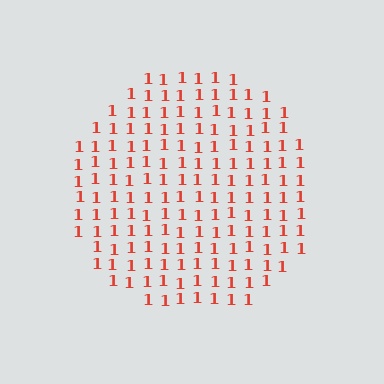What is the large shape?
The large shape is a circle.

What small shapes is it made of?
It is made of small digit 1's.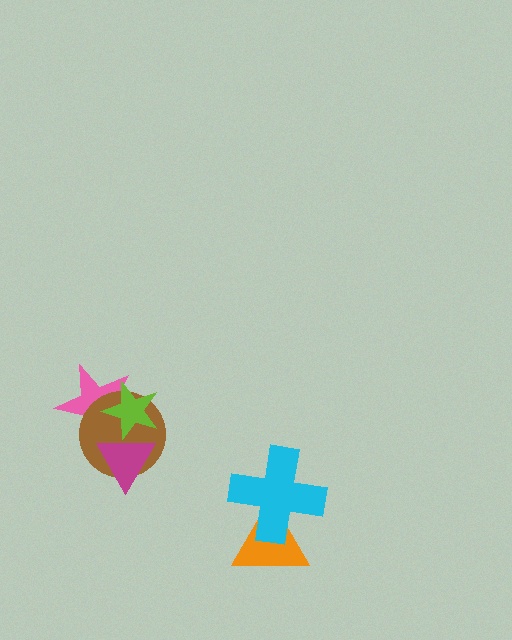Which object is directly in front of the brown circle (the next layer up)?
The lime star is directly in front of the brown circle.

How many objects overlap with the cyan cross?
1 object overlaps with the cyan cross.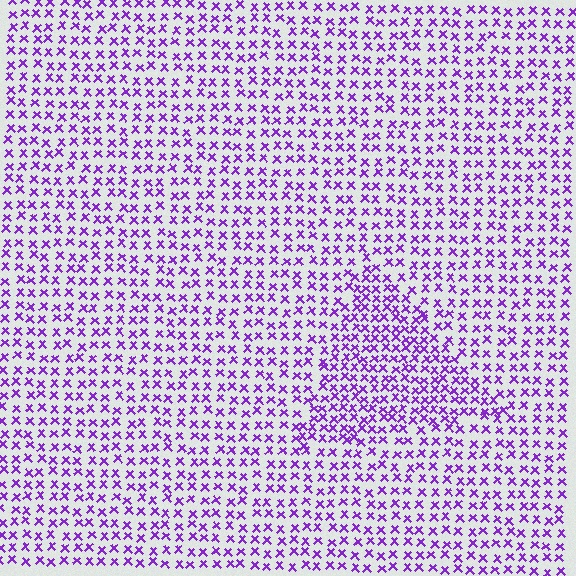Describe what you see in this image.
The image contains small purple elements arranged at two different densities. A triangle-shaped region is visible where the elements are more densely packed than the surrounding area.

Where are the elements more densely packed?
The elements are more densely packed inside the triangle boundary.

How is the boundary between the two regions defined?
The boundary is defined by a change in element density (approximately 1.6x ratio). All elements are the same color, size, and shape.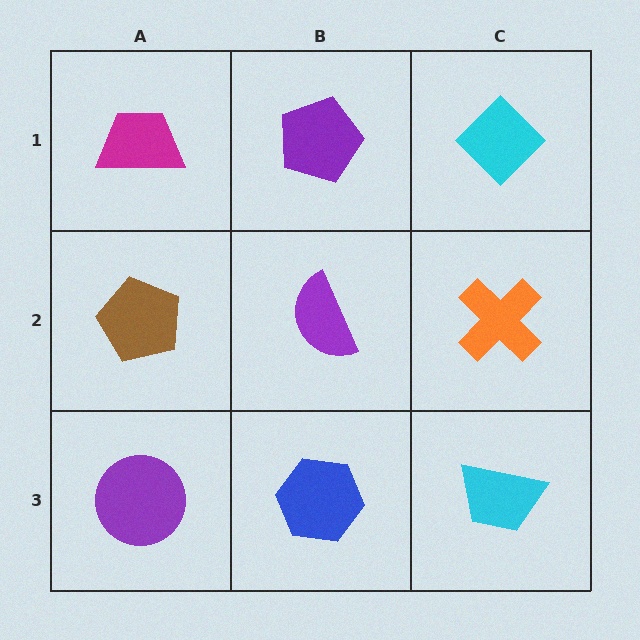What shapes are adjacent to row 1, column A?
A brown pentagon (row 2, column A), a purple pentagon (row 1, column B).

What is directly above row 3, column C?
An orange cross.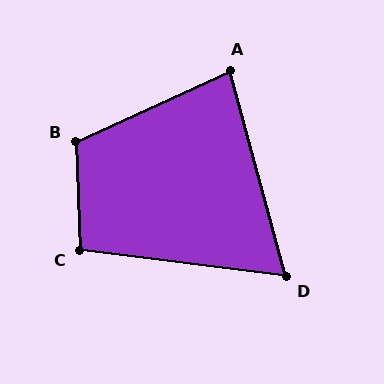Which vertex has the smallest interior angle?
D, at approximately 67 degrees.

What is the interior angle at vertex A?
Approximately 81 degrees (acute).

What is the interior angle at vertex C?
Approximately 99 degrees (obtuse).